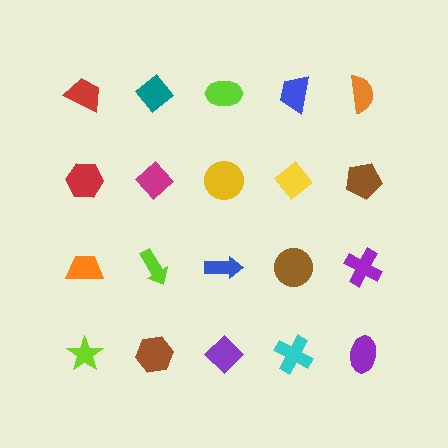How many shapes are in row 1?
5 shapes.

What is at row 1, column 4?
A blue trapezoid.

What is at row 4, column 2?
A brown hexagon.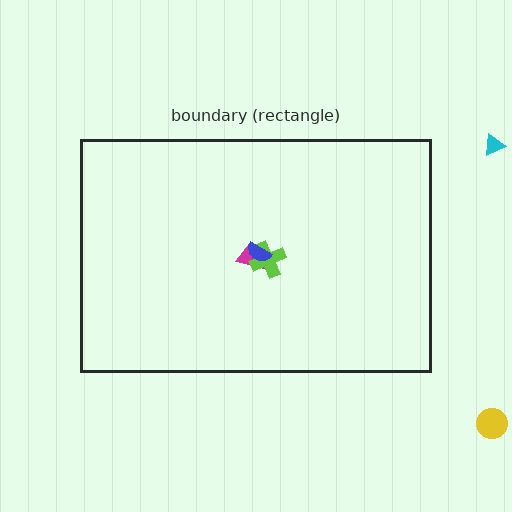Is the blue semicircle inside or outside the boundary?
Inside.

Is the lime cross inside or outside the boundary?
Inside.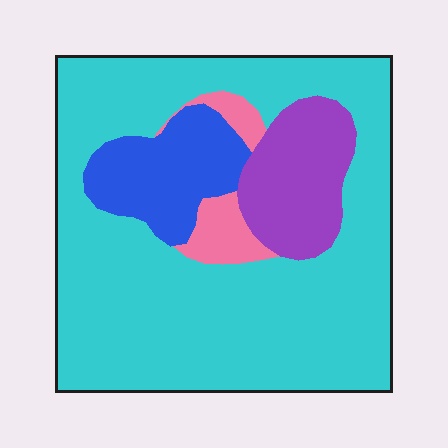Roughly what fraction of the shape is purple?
Purple covers 12% of the shape.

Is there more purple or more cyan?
Cyan.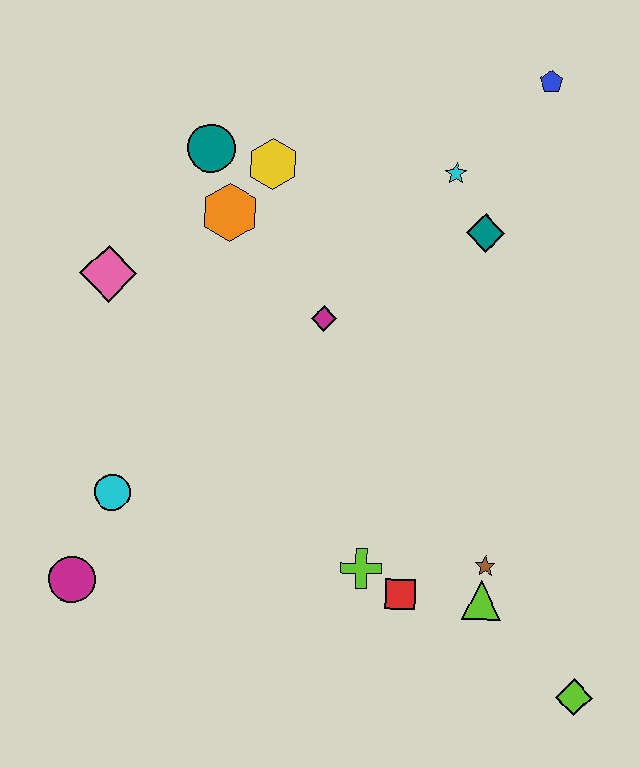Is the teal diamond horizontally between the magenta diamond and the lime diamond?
Yes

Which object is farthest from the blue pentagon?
The magenta circle is farthest from the blue pentagon.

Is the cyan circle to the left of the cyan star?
Yes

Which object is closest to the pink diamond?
The orange hexagon is closest to the pink diamond.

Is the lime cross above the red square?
Yes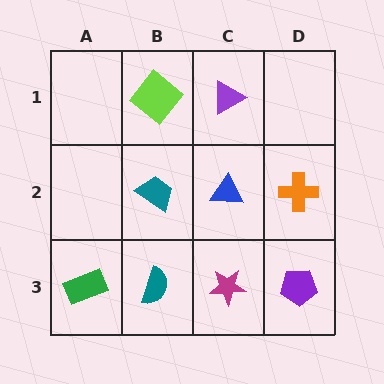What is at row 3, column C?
A magenta star.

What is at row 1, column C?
A purple triangle.